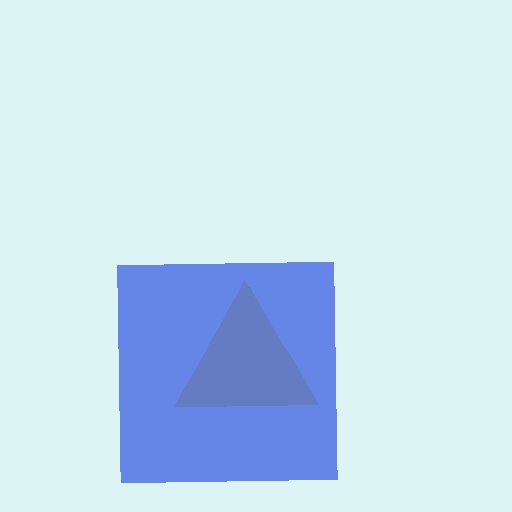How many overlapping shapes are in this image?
There are 2 overlapping shapes in the image.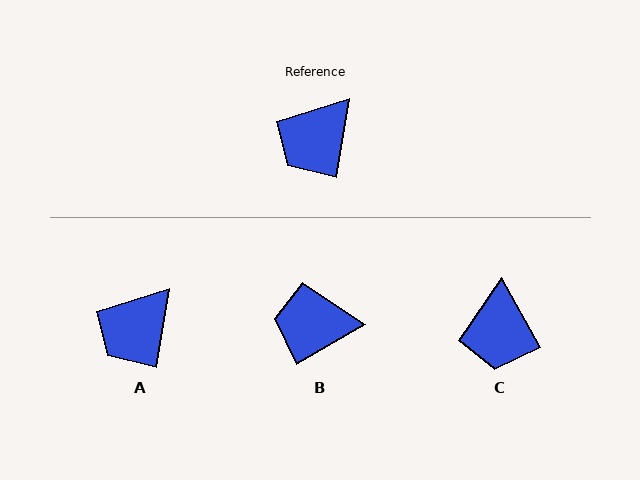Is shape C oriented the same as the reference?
No, it is off by about 38 degrees.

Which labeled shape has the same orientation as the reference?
A.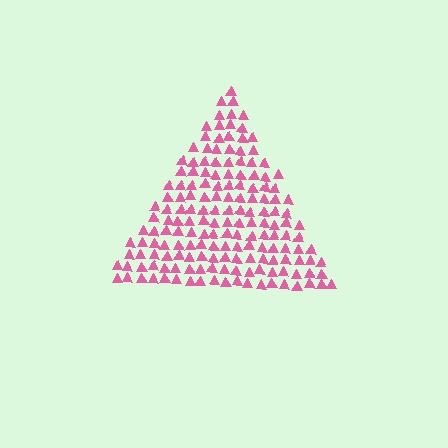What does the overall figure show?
The overall figure shows a triangle.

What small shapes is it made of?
It is made of small triangles.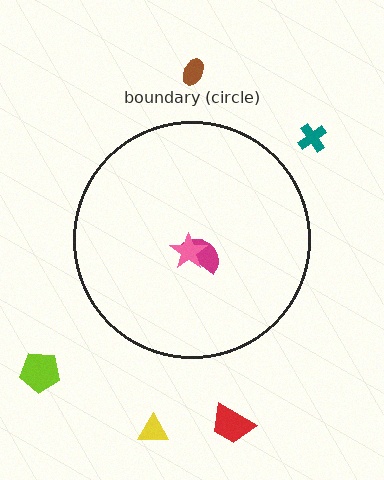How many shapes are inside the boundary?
2 inside, 5 outside.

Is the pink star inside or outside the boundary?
Inside.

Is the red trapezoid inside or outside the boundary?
Outside.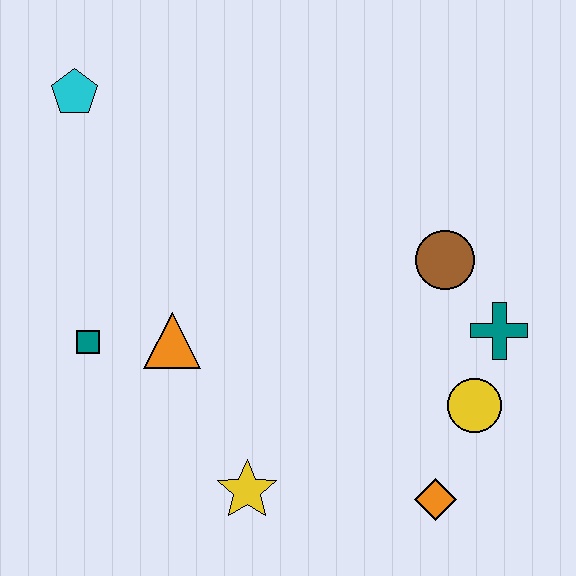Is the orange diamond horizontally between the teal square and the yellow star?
No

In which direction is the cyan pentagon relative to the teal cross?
The cyan pentagon is to the left of the teal cross.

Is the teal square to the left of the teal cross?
Yes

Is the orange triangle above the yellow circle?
Yes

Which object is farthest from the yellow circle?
The cyan pentagon is farthest from the yellow circle.